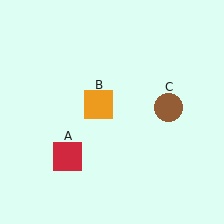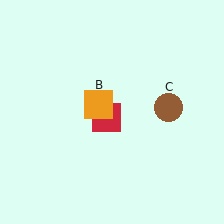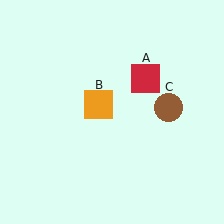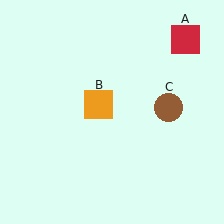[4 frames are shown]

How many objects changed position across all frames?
1 object changed position: red square (object A).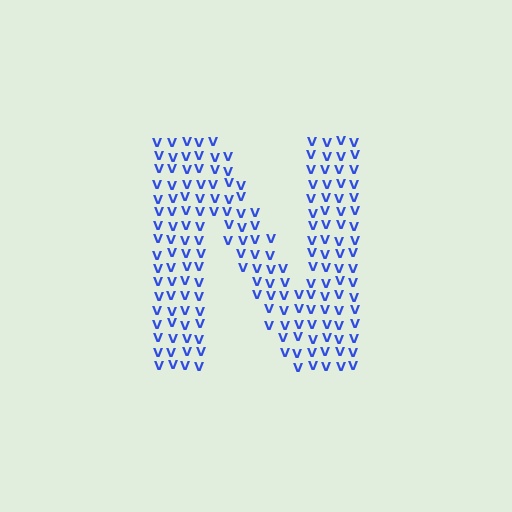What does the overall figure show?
The overall figure shows the letter N.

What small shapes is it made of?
It is made of small letter V's.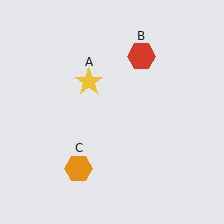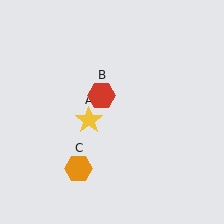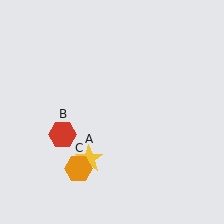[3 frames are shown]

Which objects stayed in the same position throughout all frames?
Orange hexagon (object C) remained stationary.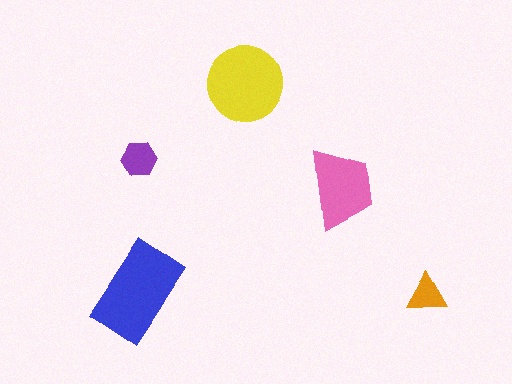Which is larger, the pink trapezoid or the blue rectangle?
The blue rectangle.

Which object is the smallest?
The orange triangle.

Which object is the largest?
The blue rectangle.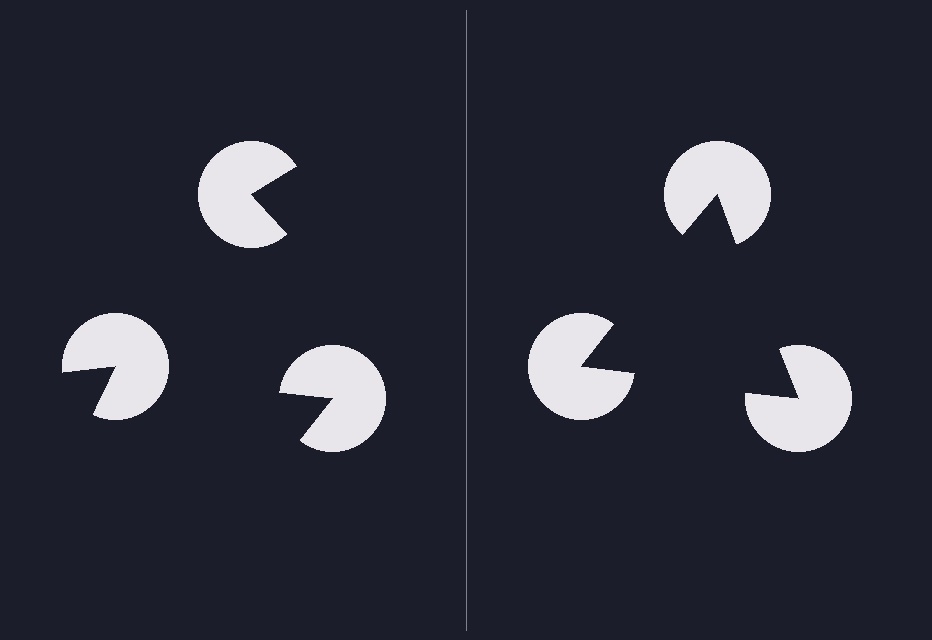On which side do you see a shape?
An illusory triangle appears on the right side. On the left side the wedge cuts are rotated, so no coherent shape forms.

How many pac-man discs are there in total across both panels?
6 — 3 on each side.